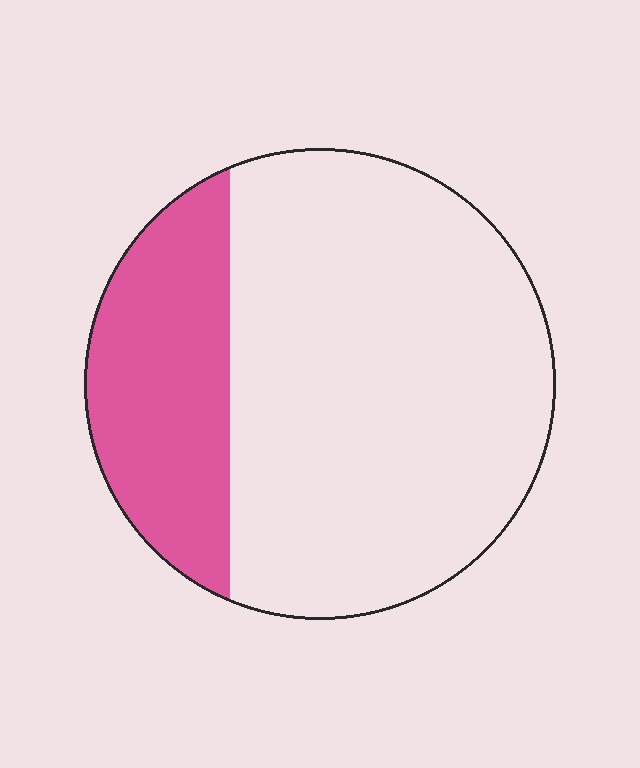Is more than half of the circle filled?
No.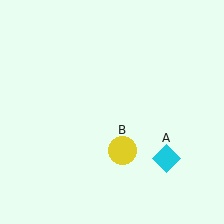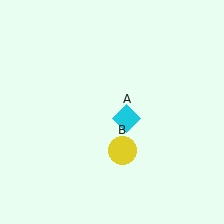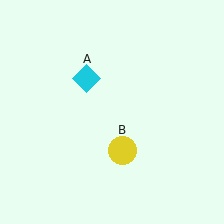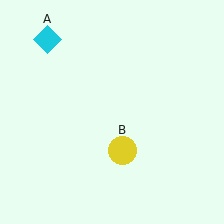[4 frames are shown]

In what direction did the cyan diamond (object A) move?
The cyan diamond (object A) moved up and to the left.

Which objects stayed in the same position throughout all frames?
Yellow circle (object B) remained stationary.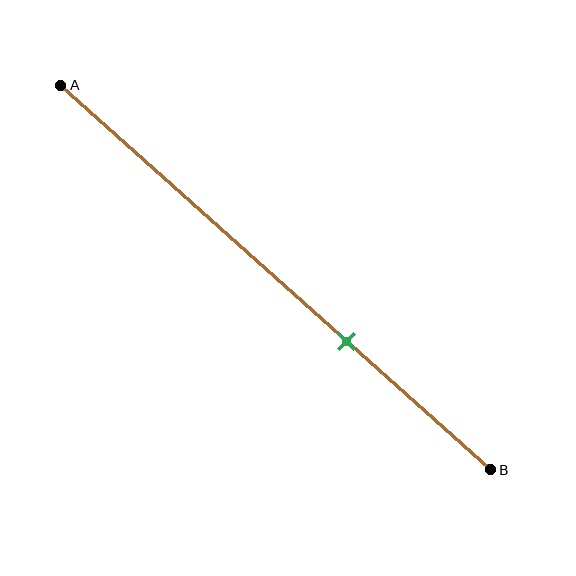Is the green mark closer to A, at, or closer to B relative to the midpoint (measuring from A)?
The green mark is closer to point B than the midpoint of segment AB.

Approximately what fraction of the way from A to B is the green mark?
The green mark is approximately 65% of the way from A to B.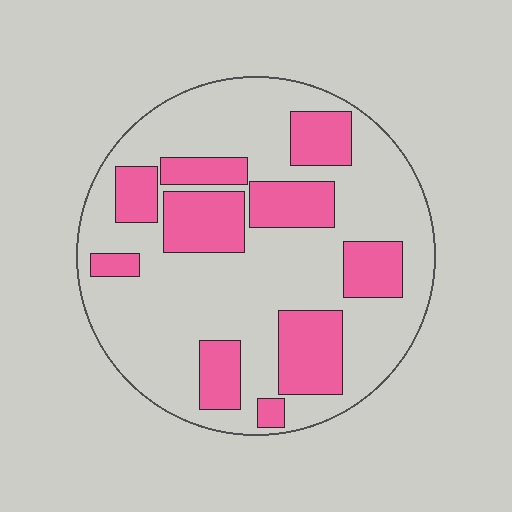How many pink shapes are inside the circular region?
10.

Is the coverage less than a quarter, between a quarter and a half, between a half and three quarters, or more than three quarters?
Between a quarter and a half.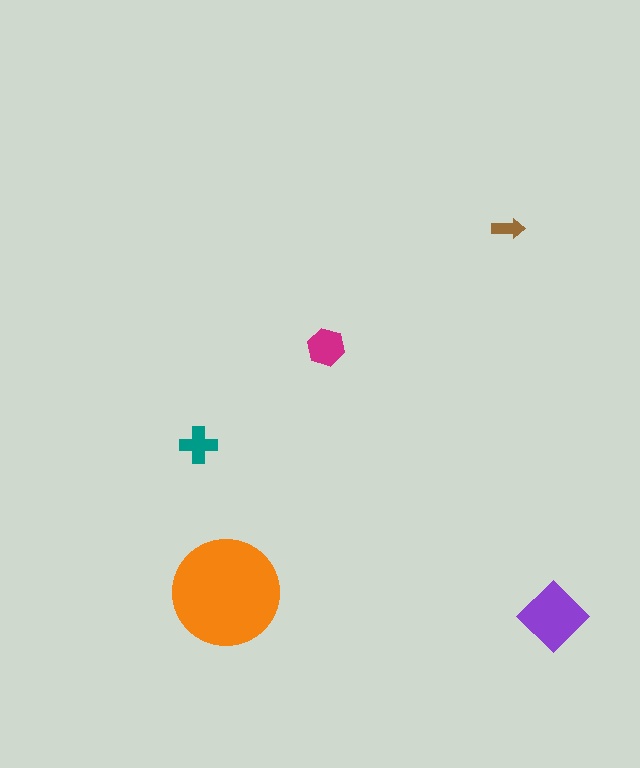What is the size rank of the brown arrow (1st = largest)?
5th.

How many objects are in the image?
There are 5 objects in the image.